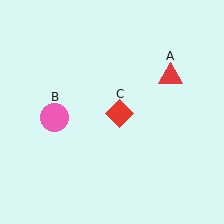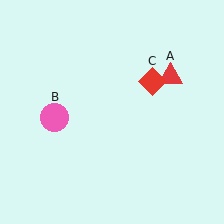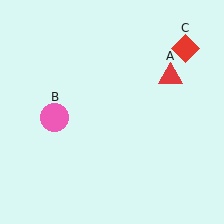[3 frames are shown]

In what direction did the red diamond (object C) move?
The red diamond (object C) moved up and to the right.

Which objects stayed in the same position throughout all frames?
Red triangle (object A) and pink circle (object B) remained stationary.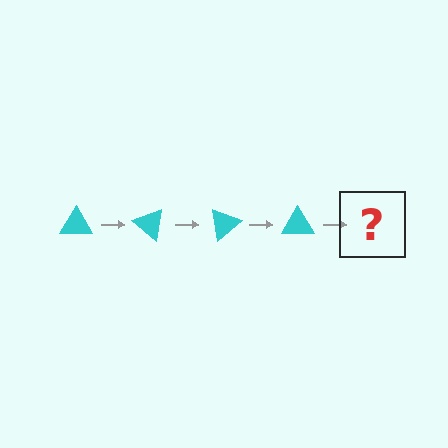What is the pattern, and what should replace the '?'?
The pattern is that the triangle rotates 40 degrees each step. The '?' should be a cyan triangle rotated 160 degrees.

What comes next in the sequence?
The next element should be a cyan triangle rotated 160 degrees.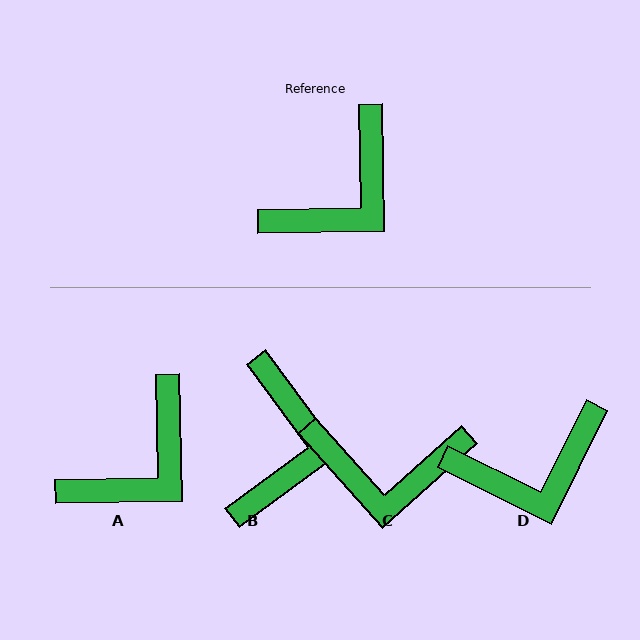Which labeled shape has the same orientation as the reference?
A.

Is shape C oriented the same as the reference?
No, it is off by about 49 degrees.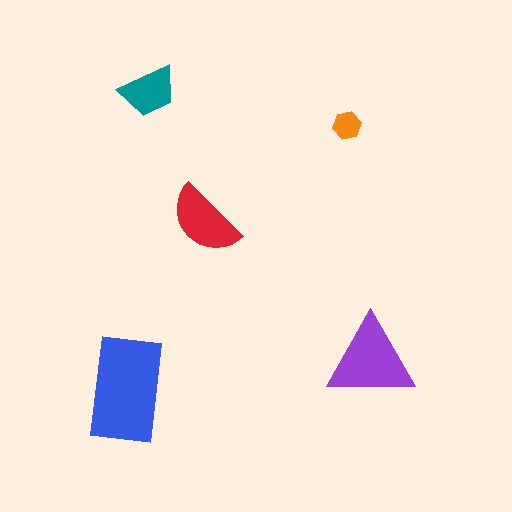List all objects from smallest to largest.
The orange hexagon, the teal trapezoid, the red semicircle, the purple triangle, the blue rectangle.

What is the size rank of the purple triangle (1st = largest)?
2nd.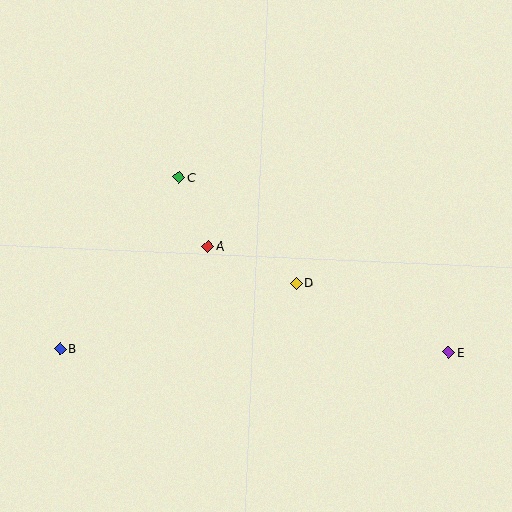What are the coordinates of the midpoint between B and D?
The midpoint between B and D is at (178, 316).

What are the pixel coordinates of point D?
Point D is at (296, 283).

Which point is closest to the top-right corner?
Point D is closest to the top-right corner.